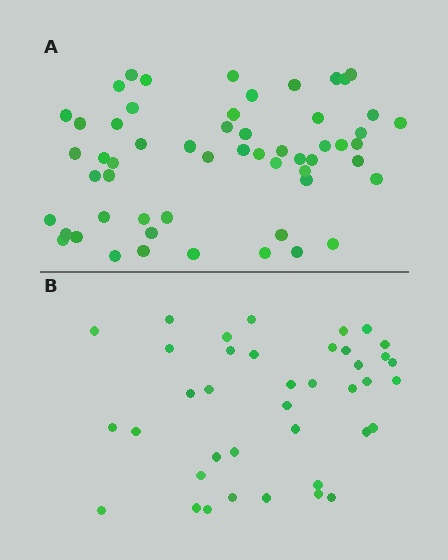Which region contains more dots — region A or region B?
Region A (the top region) has more dots.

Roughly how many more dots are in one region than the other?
Region A has approximately 15 more dots than region B.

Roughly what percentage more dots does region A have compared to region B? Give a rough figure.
About 45% more.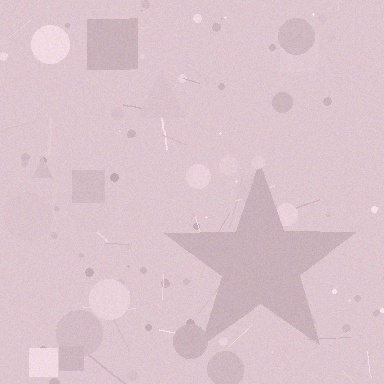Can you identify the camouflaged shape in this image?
The camouflaged shape is a star.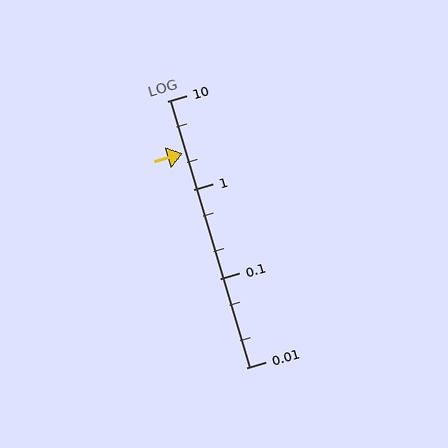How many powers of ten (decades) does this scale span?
The scale spans 3 decades, from 0.01 to 10.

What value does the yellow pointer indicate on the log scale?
The pointer indicates approximately 2.6.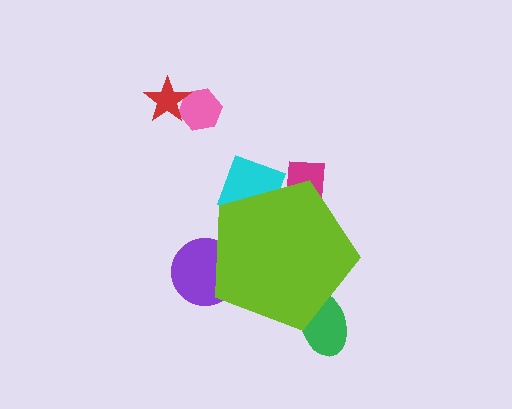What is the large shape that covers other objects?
A lime pentagon.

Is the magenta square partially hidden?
Yes, the magenta square is partially hidden behind the lime pentagon.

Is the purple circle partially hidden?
Yes, the purple circle is partially hidden behind the lime pentagon.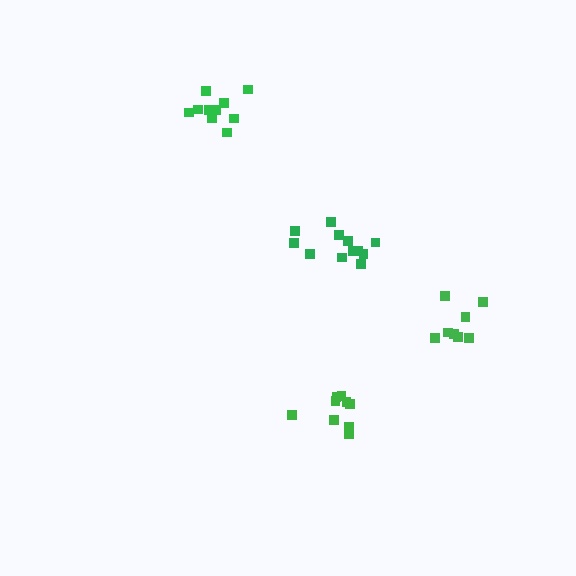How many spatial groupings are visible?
There are 4 spatial groupings.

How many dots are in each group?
Group 1: 8 dots, Group 2: 9 dots, Group 3: 10 dots, Group 4: 12 dots (39 total).